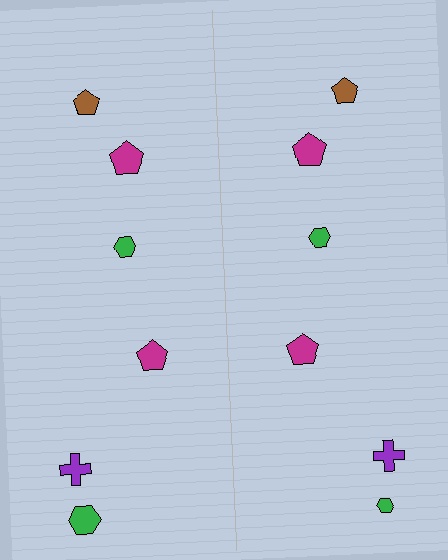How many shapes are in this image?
There are 12 shapes in this image.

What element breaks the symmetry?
The green hexagon on the right side has a different size than its mirror counterpart.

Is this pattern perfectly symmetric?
No, the pattern is not perfectly symmetric. The green hexagon on the right side has a different size than its mirror counterpart.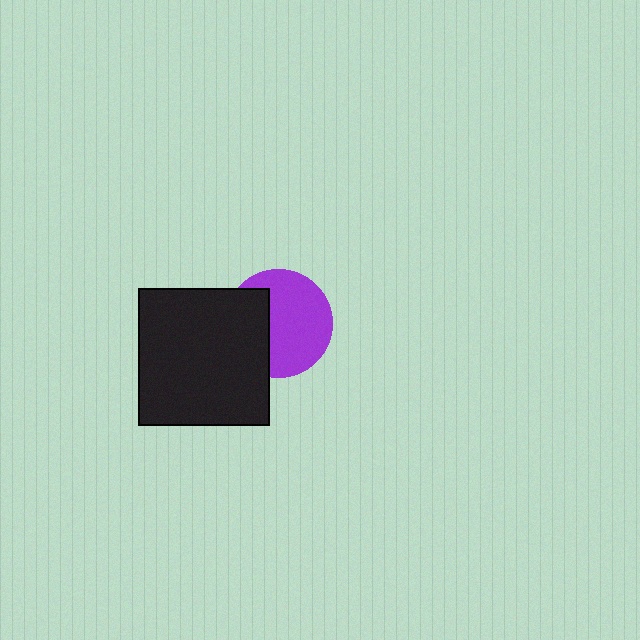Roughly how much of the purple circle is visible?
About half of it is visible (roughly 64%).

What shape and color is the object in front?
The object in front is a black rectangle.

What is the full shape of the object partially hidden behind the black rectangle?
The partially hidden object is a purple circle.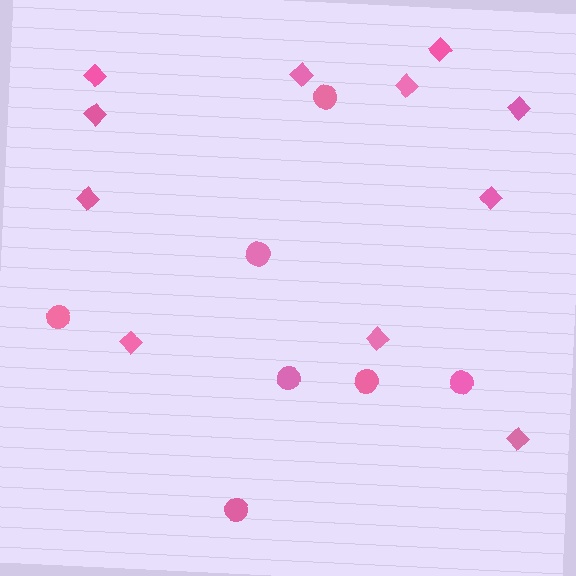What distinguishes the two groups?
There are 2 groups: one group of circles (7) and one group of diamonds (11).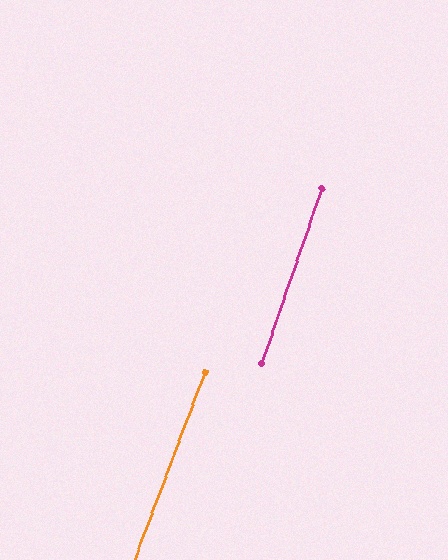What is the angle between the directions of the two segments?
Approximately 1 degree.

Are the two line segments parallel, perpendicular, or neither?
Parallel — their directions differ by only 1.5°.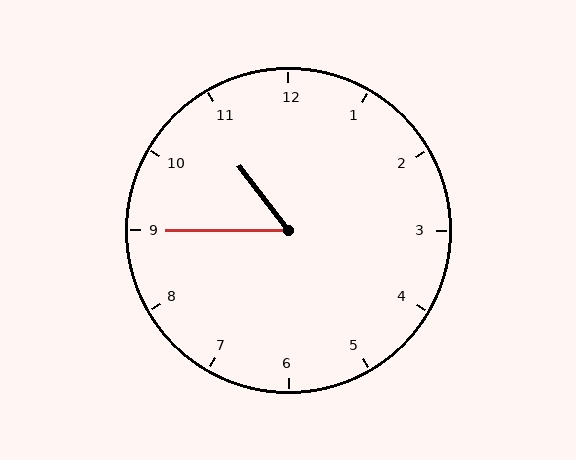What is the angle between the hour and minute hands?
Approximately 52 degrees.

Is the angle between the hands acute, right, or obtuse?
It is acute.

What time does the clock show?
10:45.